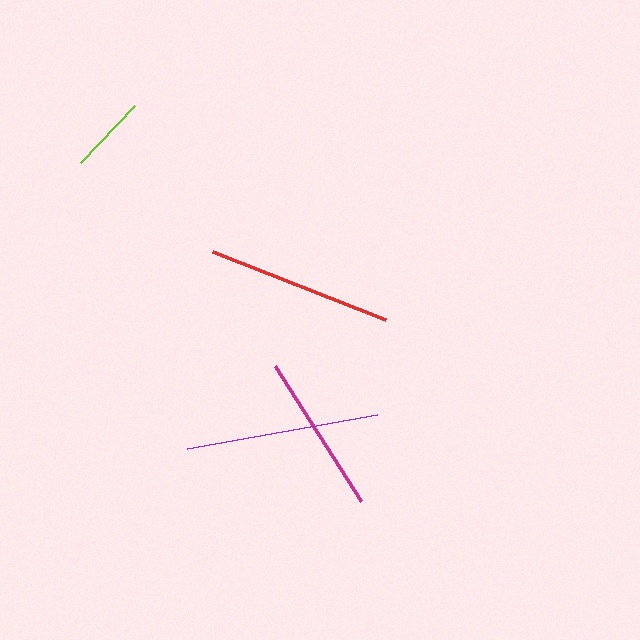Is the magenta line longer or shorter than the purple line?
The purple line is longer than the magenta line.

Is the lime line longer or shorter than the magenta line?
The magenta line is longer than the lime line.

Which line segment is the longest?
The purple line is the longest at approximately 193 pixels.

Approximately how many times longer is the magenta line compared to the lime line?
The magenta line is approximately 2.1 times the length of the lime line.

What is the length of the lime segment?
The lime segment is approximately 78 pixels long.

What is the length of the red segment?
The red segment is approximately 186 pixels long.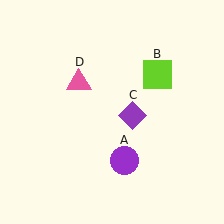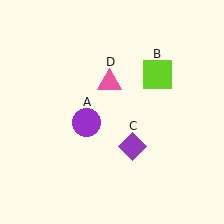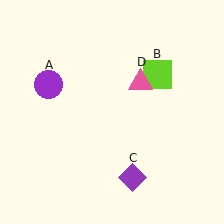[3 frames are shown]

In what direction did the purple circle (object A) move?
The purple circle (object A) moved up and to the left.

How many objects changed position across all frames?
3 objects changed position: purple circle (object A), purple diamond (object C), pink triangle (object D).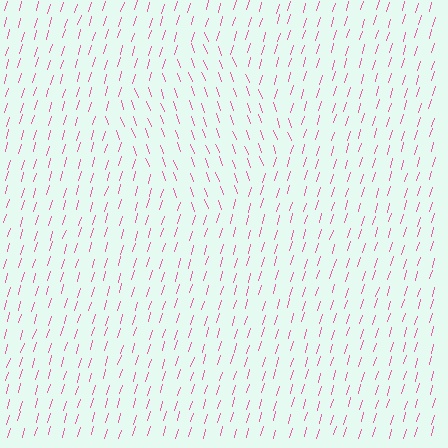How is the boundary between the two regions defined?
The boundary is defined purely by a change in line orientation (approximately 38 degrees difference). All lines are the same color and thickness.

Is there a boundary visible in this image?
Yes, there is a texture boundary formed by a change in line orientation.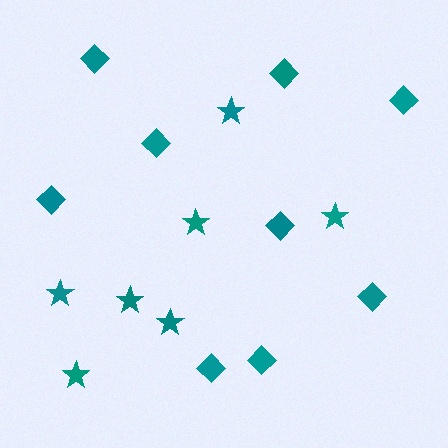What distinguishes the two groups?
There are 2 groups: one group of diamonds (9) and one group of stars (7).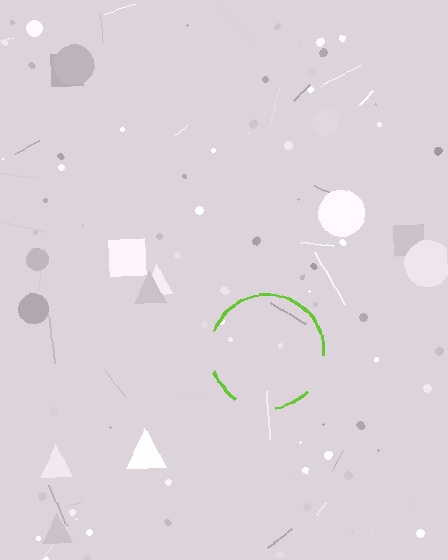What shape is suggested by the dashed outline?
The dashed outline suggests a circle.